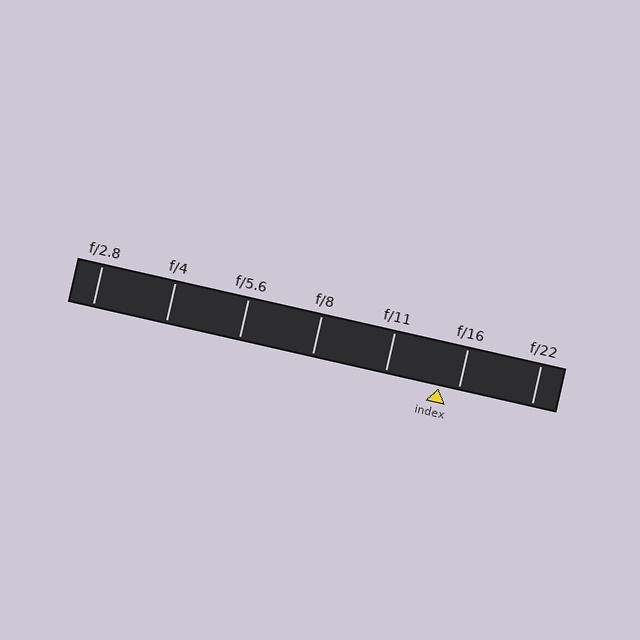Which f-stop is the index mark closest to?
The index mark is closest to f/16.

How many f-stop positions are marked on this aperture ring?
There are 7 f-stop positions marked.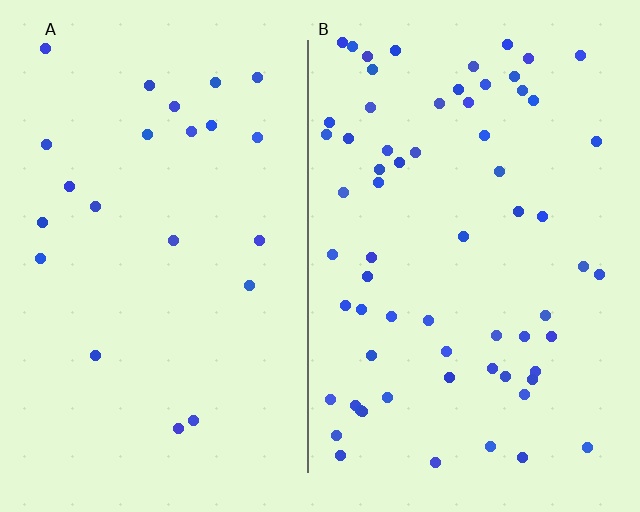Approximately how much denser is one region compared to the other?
Approximately 2.9× — region B over region A.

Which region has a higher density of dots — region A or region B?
B (the right).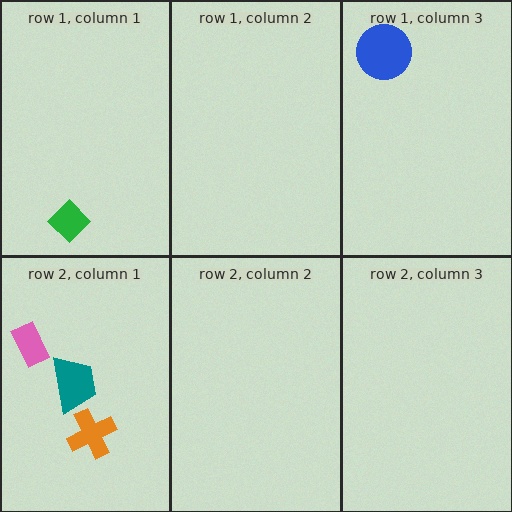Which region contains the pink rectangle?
The row 2, column 1 region.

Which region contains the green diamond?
The row 1, column 1 region.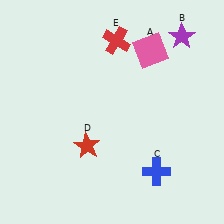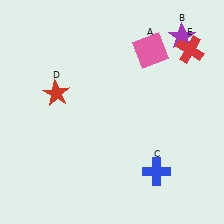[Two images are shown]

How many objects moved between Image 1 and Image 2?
2 objects moved between the two images.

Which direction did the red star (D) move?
The red star (D) moved up.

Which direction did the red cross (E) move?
The red cross (E) moved right.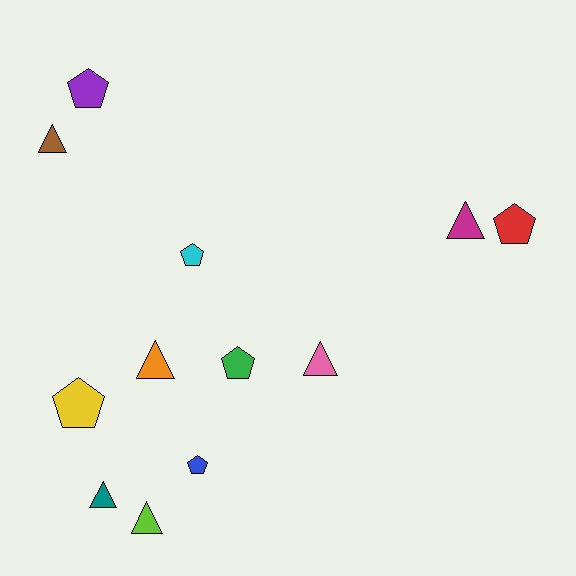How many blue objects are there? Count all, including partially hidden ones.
There is 1 blue object.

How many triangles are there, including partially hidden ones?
There are 6 triangles.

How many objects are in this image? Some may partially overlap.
There are 12 objects.